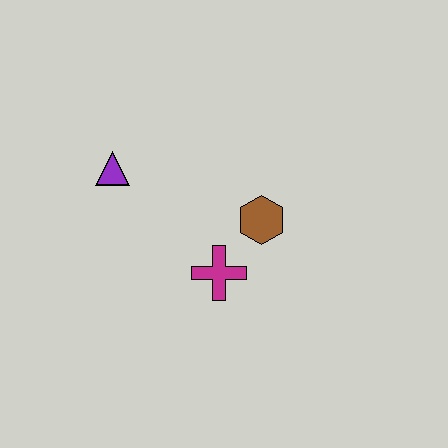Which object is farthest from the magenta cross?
The purple triangle is farthest from the magenta cross.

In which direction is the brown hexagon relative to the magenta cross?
The brown hexagon is above the magenta cross.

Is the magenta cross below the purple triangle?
Yes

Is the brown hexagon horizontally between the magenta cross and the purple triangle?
No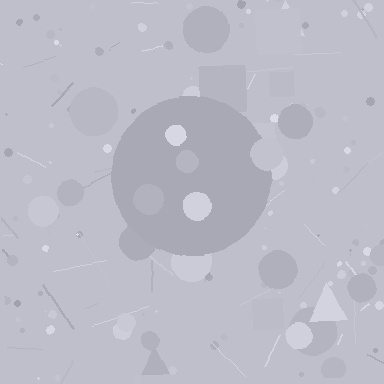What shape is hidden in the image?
A circle is hidden in the image.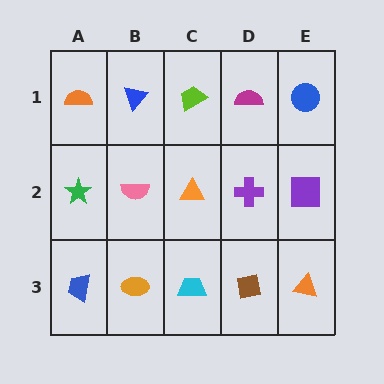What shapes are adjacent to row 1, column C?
An orange triangle (row 2, column C), a blue triangle (row 1, column B), a magenta semicircle (row 1, column D).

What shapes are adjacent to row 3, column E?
A purple square (row 2, column E), a brown square (row 3, column D).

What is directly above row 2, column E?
A blue circle.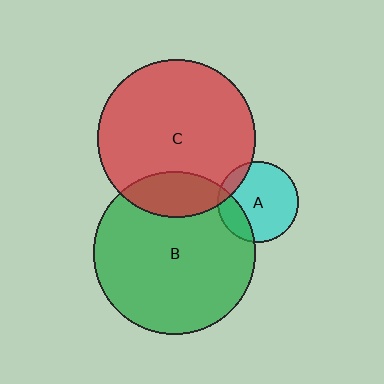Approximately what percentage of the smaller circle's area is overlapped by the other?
Approximately 20%.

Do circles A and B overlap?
Yes.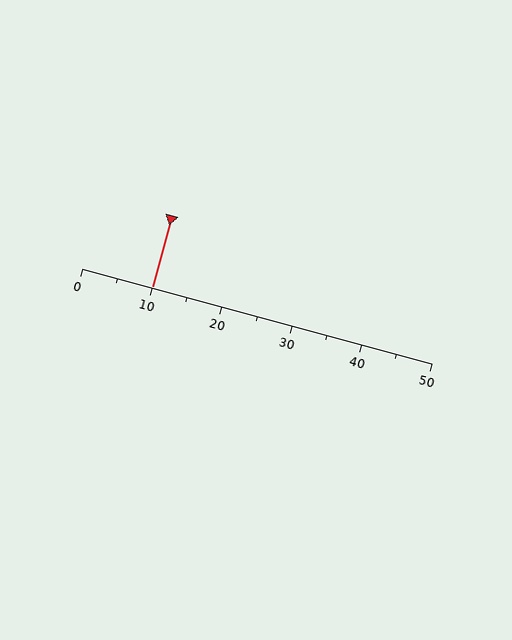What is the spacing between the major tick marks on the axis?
The major ticks are spaced 10 apart.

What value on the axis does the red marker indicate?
The marker indicates approximately 10.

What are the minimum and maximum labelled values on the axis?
The axis runs from 0 to 50.